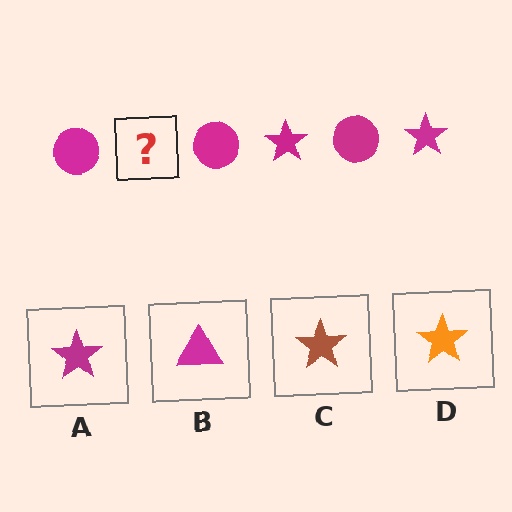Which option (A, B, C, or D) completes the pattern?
A.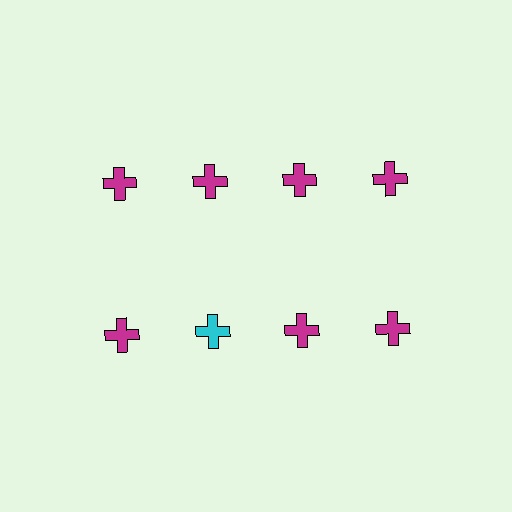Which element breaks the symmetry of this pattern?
The cyan cross in the second row, second from left column breaks the symmetry. All other shapes are magenta crosses.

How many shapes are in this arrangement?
There are 8 shapes arranged in a grid pattern.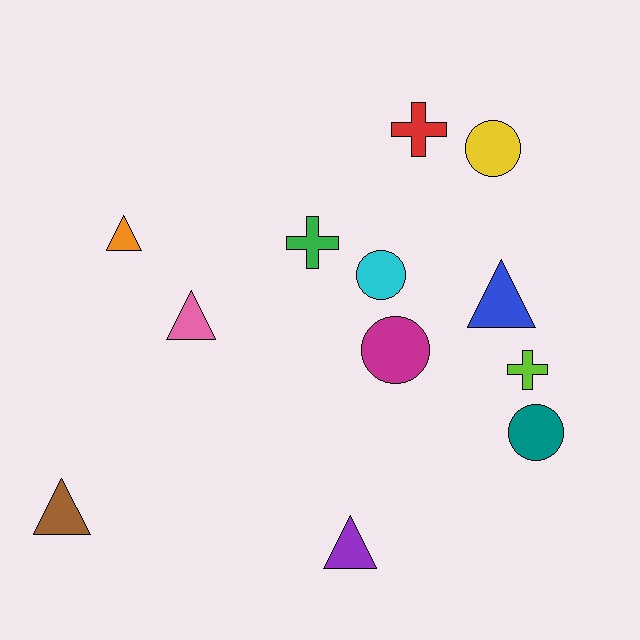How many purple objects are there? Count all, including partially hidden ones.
There is 1 purple object.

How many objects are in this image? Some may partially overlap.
There are 12 objects.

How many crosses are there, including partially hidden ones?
There are 3 crosses.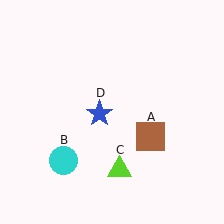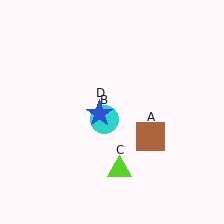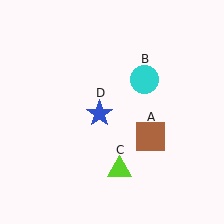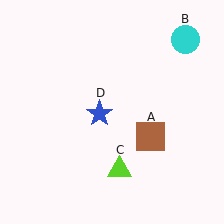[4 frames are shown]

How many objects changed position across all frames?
1 object changed position: cyan circle (object B).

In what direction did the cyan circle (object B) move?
The cyan circle (object B) moved up and to the right.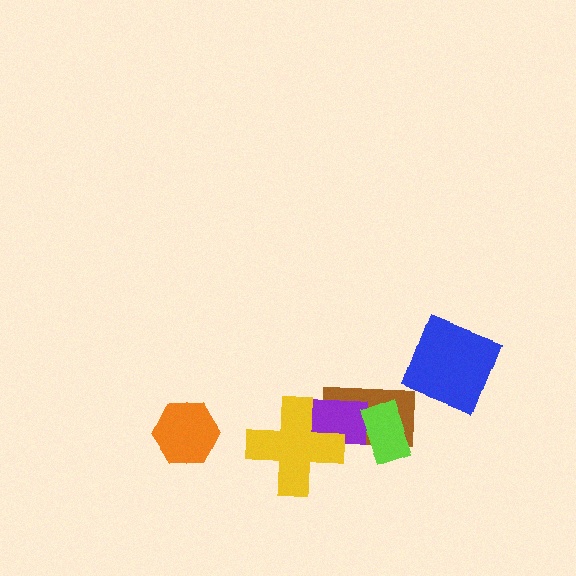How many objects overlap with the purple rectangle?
3 objects overlap with the purple rectangle.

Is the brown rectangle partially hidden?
Yes, it is partially covered by another shape.